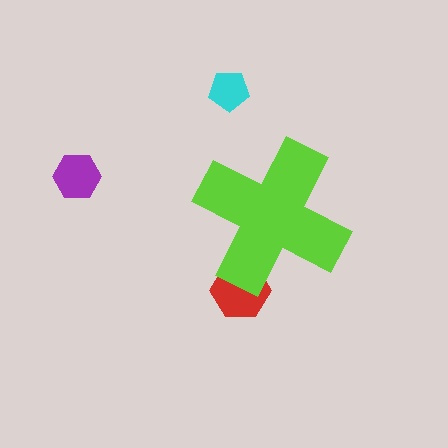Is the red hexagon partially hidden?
Yes, the red hexagon is partially hidden behind the lime cross.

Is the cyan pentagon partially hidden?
No, the cyan pentagon is fully visible.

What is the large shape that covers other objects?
A lime cross.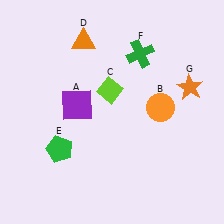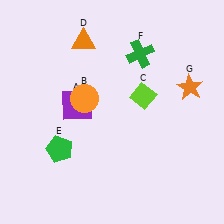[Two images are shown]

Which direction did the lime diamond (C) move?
The lime diamond (C) moved right.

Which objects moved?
The objects that moved are: the orange circle (B), the lime diamond (C).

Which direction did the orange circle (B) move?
The orange circle (B) moved left.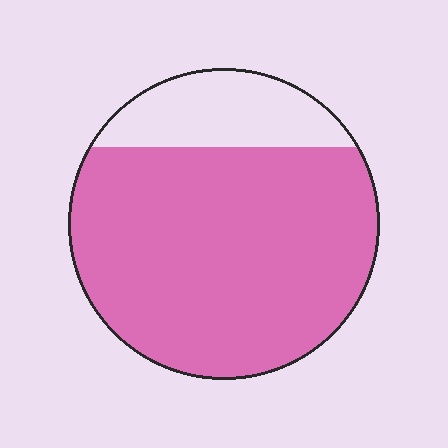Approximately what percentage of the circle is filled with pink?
Approximately 80%.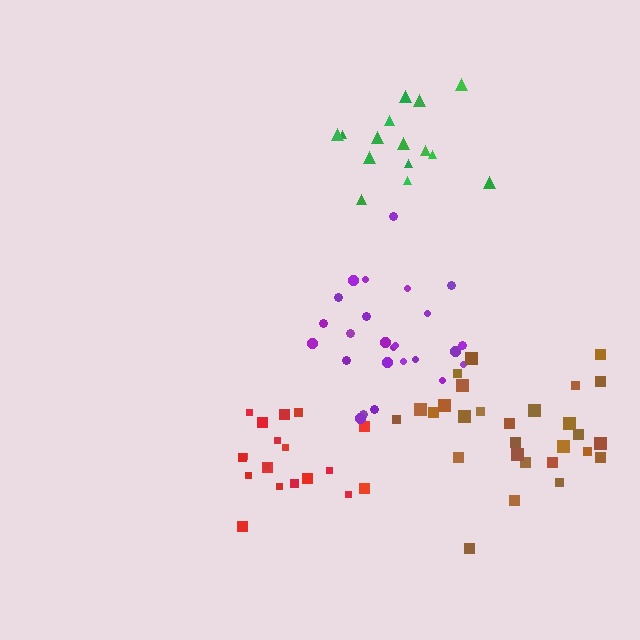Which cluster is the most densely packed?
Red.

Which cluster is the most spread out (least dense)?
Brown.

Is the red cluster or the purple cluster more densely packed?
Red.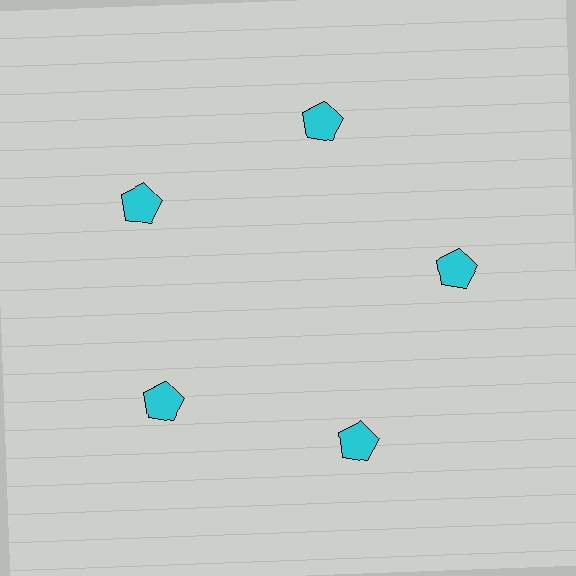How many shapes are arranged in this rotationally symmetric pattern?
There are 5 shapes, arranged in 5 groups of 1.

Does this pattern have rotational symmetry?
Yes, this pattern has 5-fold rotational symmetry. It looks the same after rotating 72 degrees around the center.